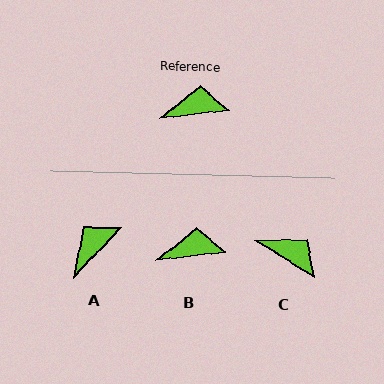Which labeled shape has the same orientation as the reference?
B.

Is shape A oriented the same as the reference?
No, it is off by about 39 degrees.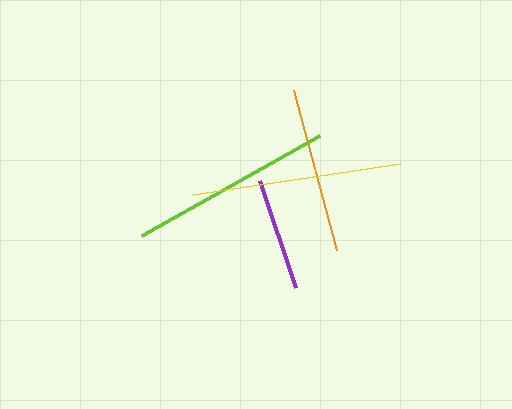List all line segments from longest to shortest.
From longest to shortest: yellow, lime, orange, purple.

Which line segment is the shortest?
The purple line is the shortest at approximately 113 pixels.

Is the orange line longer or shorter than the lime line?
The lime line is longer than the orange line.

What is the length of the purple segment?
The purple segment is approximately 113 pixels long.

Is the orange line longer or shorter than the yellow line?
The yellow line is longer than the orange line.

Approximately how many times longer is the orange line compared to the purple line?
The orange line is approximately 1.5 times the length of the purple line.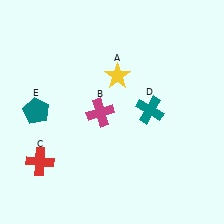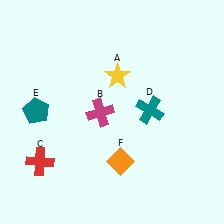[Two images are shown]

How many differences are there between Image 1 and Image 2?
There is 1 difference between the two images.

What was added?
An orange diamond (F) was added in Image 2.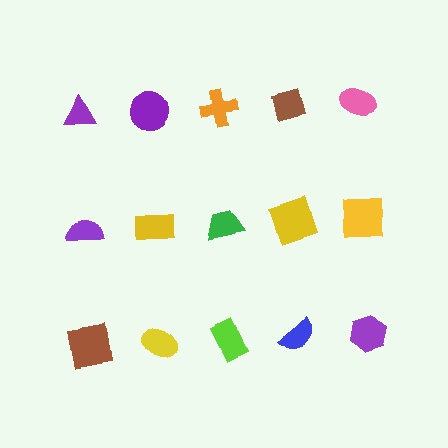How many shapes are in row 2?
5 shapes.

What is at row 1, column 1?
A purple triangle.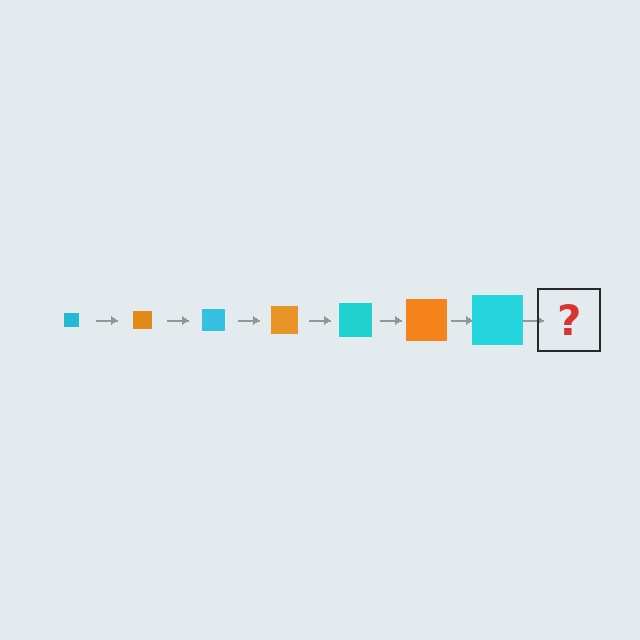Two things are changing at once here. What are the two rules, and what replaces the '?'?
The two rules are that the square grows larger each step and the color cycles through cyan and orange. The '?' should be an orange square, larger than the previous one.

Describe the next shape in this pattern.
It should be an orange square, larger than the previous one.